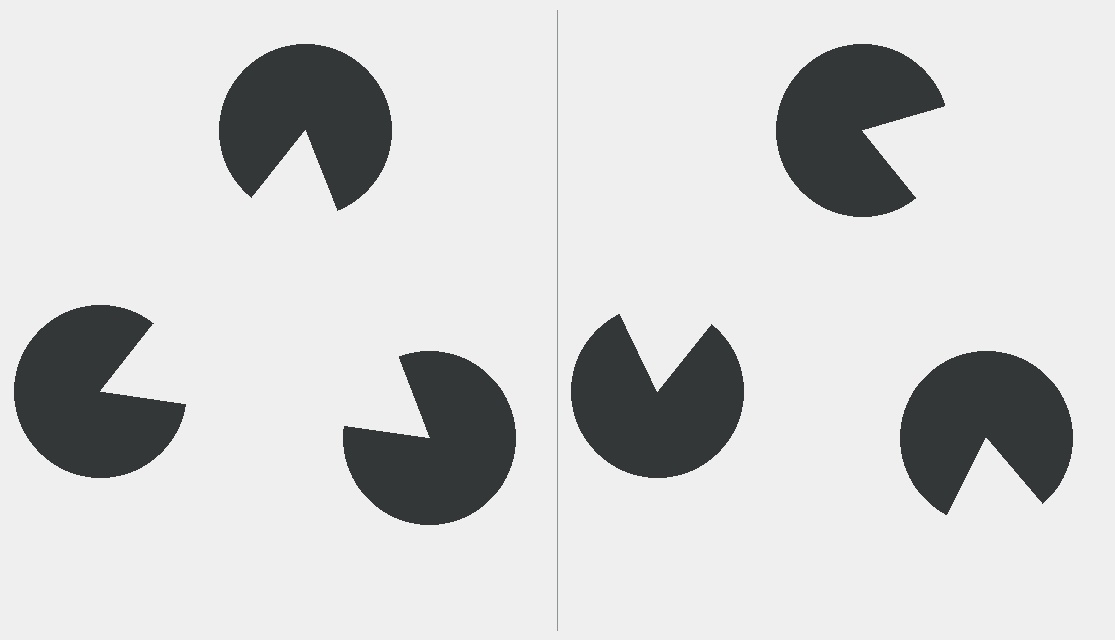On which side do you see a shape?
An illusory triangle appears on the left side. On the right side the wedge cuts are rotated, so no coherent shape forms.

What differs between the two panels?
The pac-man discs are positioned identically on both sides; only the wedge orientations differ. On the left they align to a triangle; on the right they are misaligned.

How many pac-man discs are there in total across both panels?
6 — 3 on each side.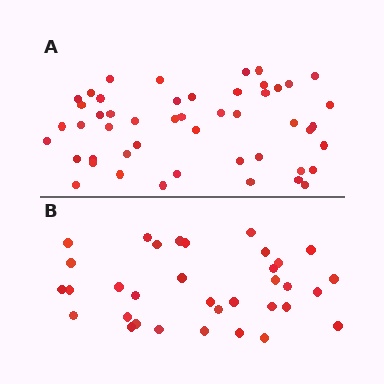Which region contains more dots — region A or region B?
Region A (the top region) has more dots.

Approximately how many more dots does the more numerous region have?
Region A has approximately 15 more dots than region B.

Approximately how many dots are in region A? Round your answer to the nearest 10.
About 50 dots. (The exact count is 49, which rounds to 50.)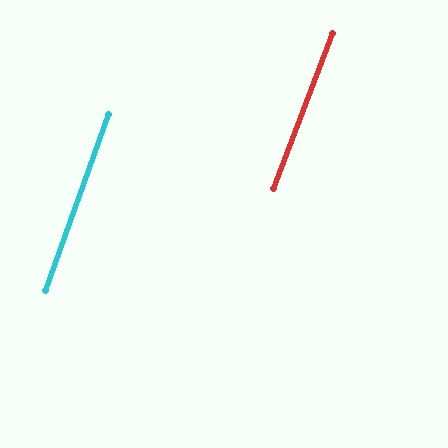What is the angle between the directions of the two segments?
Approximately 1 degree.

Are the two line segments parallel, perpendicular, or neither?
Parallel — their directions differ by only 0.8°.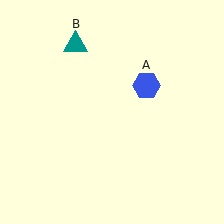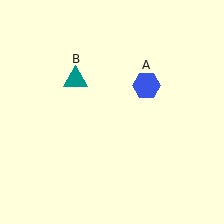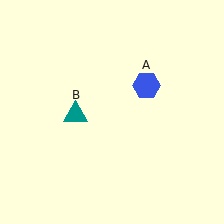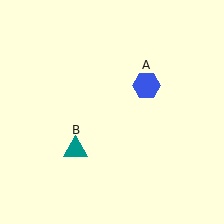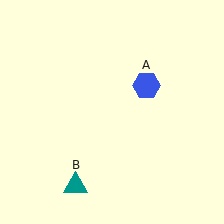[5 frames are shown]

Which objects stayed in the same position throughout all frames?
Blue hexagon (object A) remained stationary.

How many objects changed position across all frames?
1 object changed position: teal triangle (object B).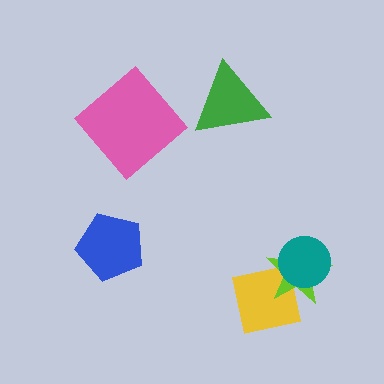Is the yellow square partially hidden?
Yes, it is partially covered by another shape.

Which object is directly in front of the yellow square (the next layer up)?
The lime star is directly in front of the yellow square.